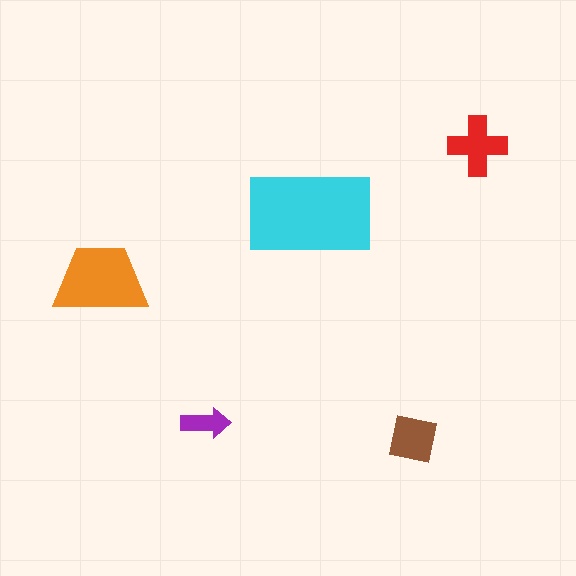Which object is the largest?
The cyan rectangle.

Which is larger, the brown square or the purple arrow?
The brown square.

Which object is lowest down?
The brown square is bottommost.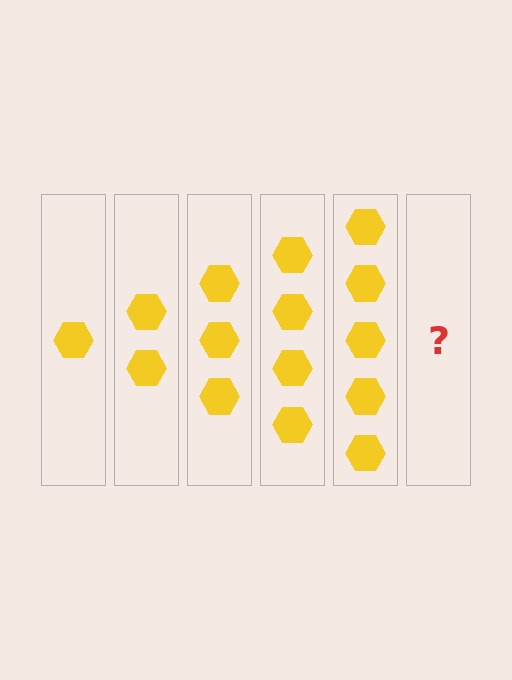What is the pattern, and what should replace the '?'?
The pattern is that each step adds one more hexagon. The '?' should be 6 hexagons.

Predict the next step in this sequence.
The next step is 6 hexagons.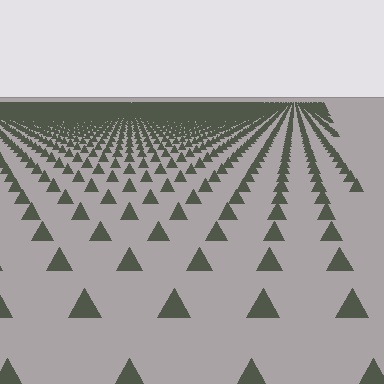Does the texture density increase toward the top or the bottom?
Density increases toward the top.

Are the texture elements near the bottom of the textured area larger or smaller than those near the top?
Larger. Near the bottom, elements are closer to the viewer and appear at a bigger on-screen size.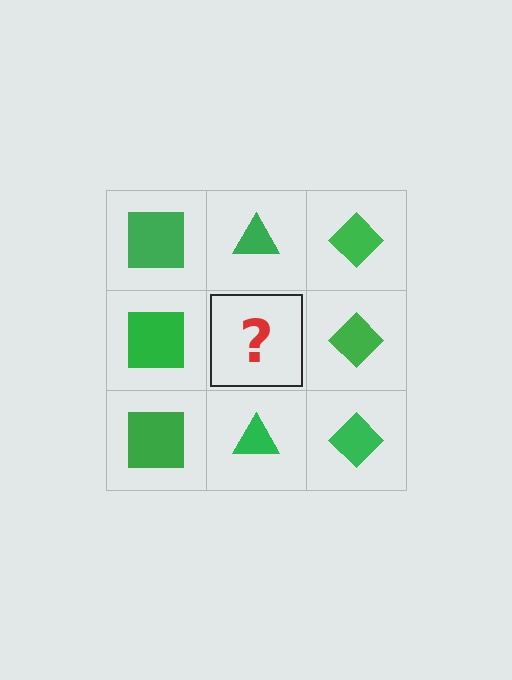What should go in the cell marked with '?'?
The missing cell should contain a green triangle.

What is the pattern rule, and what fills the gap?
The rule is that each column has a consistent shape. The gap should be filled with a green triangle.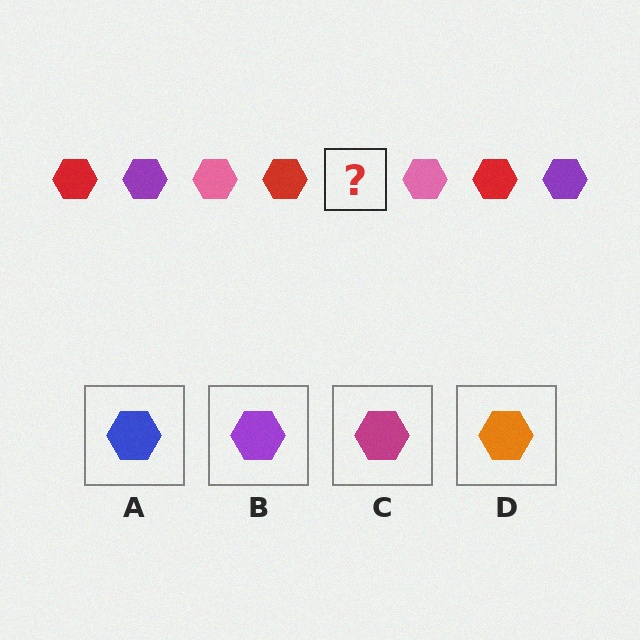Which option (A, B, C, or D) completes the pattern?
B.